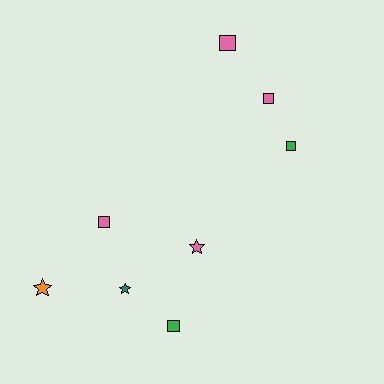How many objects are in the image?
There are 8 objects.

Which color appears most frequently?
Pink, with 4 objects.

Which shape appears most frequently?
Square, with 5 objects.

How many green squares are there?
There are 2 green squares.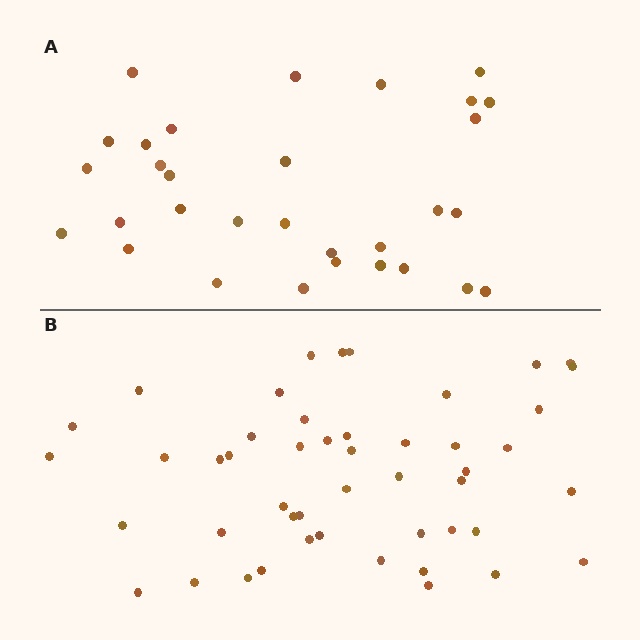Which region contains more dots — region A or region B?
Region B (the bottom region) has more dots.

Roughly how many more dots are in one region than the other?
Region B has approximately 15 more dots than region A.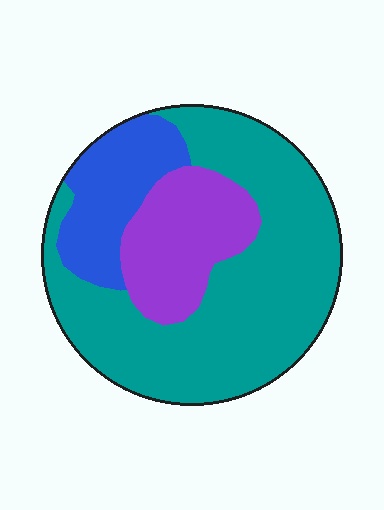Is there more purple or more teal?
Teal.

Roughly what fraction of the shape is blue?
Blue covers roughly 20% of the shape.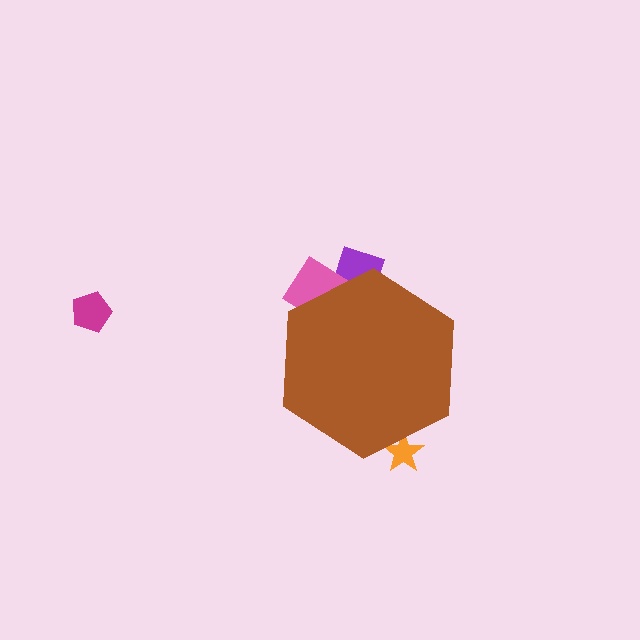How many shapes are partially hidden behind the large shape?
3 shapes are partially hidden.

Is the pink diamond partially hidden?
Yes, the pink diamond is partially hidden behind the brown hexagon.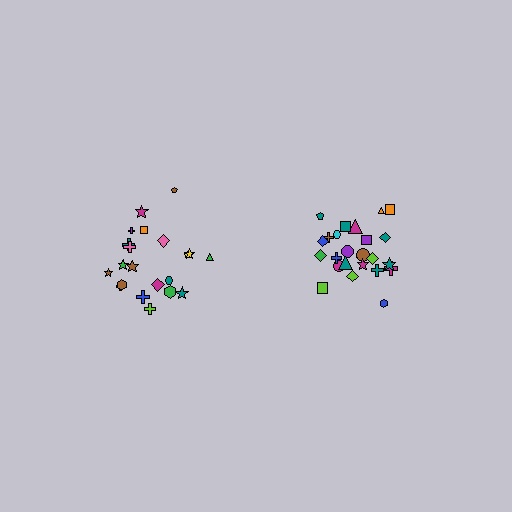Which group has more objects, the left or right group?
The right group.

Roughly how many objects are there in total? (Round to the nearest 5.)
Roughly 45 objects in total.